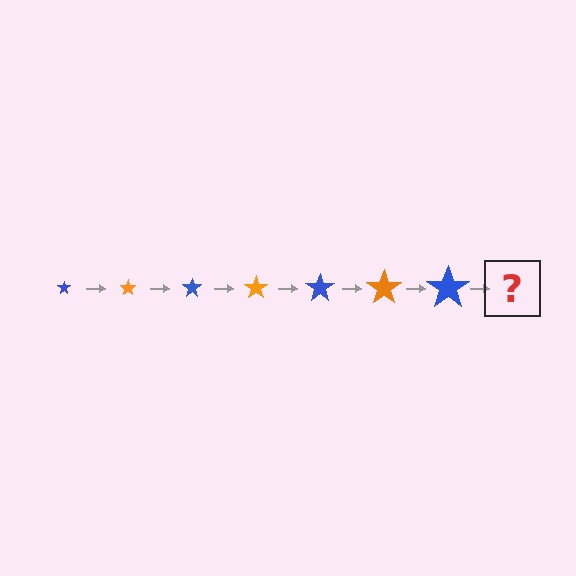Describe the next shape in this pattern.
It should be an orange star, larger than the previous one.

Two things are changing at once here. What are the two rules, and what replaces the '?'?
The two rules are that the star grows larger each step and the color cycles through blue and orange. The '?' should be an orange star, larger than the previous one.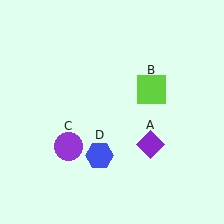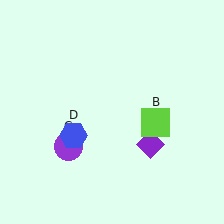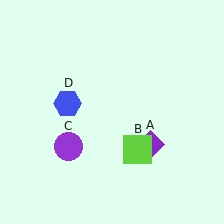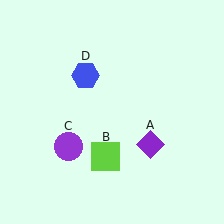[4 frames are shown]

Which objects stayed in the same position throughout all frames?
Purple diamond (object A) and purple circle (object C) remained stationary.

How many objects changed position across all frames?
2 objects changed position: lime square (object B), blue hexagon (object D).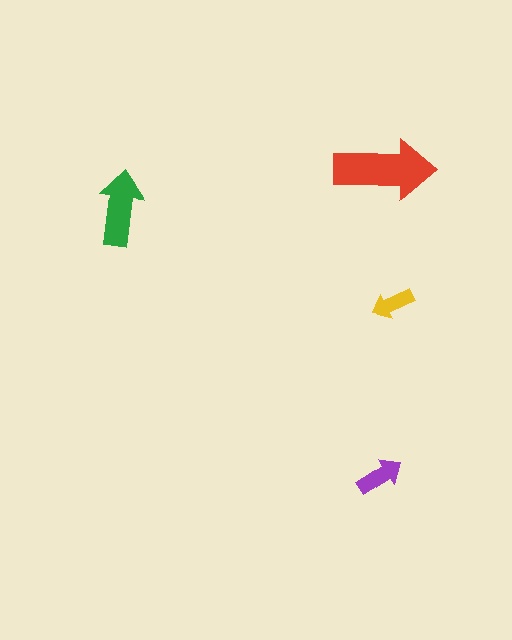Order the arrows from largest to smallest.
the red one, the green one, the purple one, the yellow one.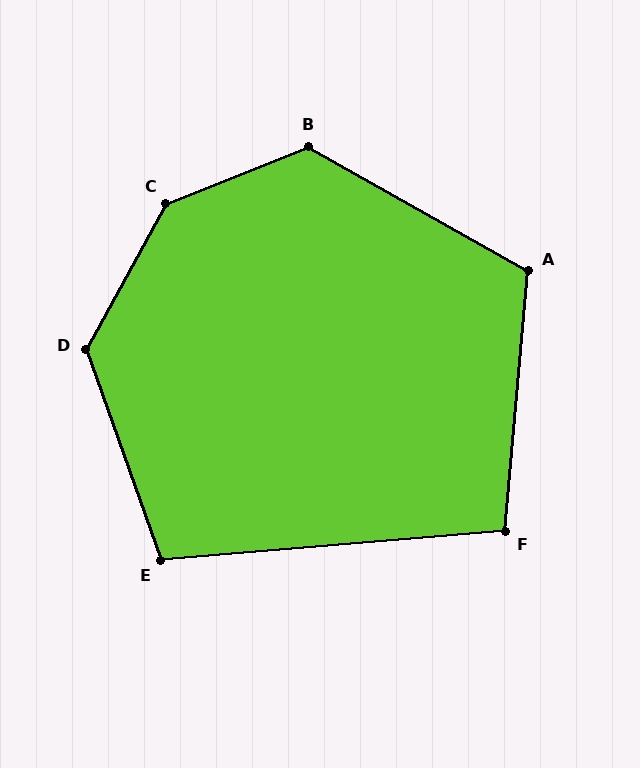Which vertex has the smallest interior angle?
F, at approximately 100 degrees.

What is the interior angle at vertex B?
Approximately 129 degrees (obtuse).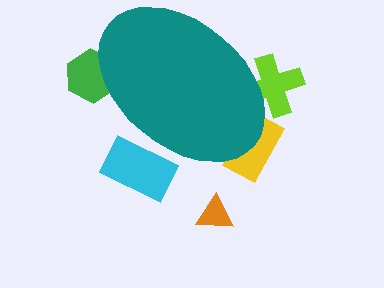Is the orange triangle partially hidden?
No, the orange triangle is fully visible.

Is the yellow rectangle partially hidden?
Yes, the yellow rectangle is partially hidden behind the teal ellipse.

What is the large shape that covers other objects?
A teal ellipse.